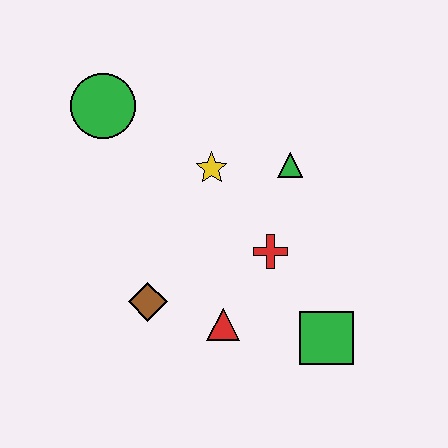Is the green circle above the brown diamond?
Yes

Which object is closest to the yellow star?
The green triangle is closest to the yellow star.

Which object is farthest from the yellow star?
The green square is farthest from the yellow star.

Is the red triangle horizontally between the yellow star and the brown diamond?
No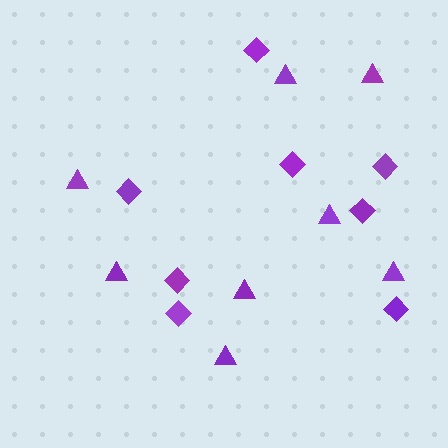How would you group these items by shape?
There are 2 groups: one group of triangles (8) and one group of diamonds (8).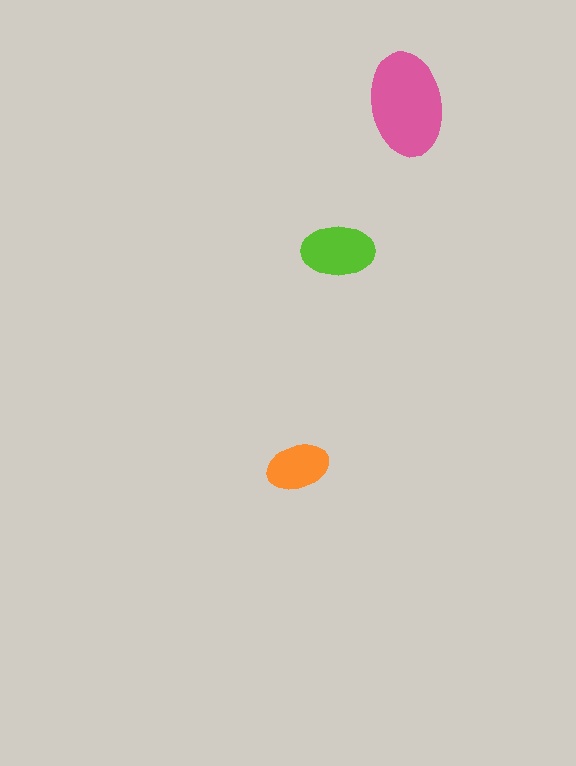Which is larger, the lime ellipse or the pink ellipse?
The pink one.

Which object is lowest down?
The orange ellipse is bottommost.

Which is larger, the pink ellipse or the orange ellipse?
The pink one.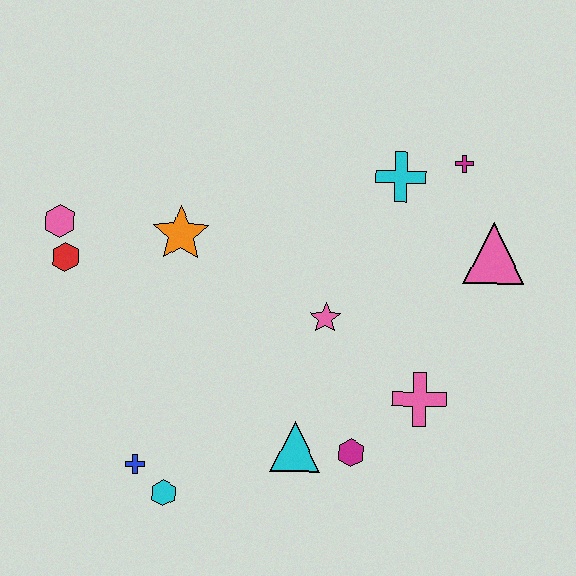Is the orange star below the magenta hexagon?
No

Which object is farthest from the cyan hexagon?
The magenta cross is farthest from the cyan hexagon.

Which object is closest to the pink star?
The pink cross is closest to the pink star.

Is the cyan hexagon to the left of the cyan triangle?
Yes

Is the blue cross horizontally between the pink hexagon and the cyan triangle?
Yes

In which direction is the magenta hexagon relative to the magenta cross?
The magenta hexagon is below the magenta cross.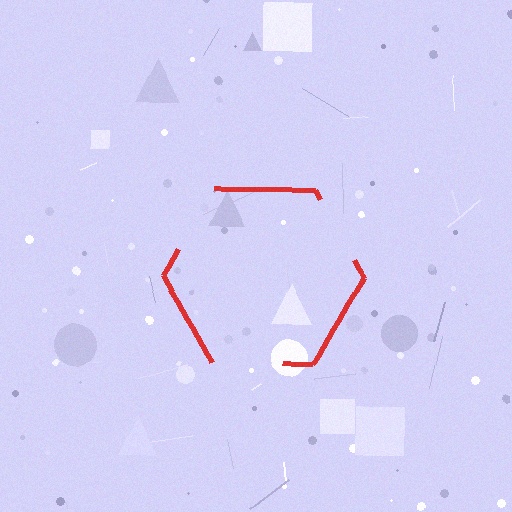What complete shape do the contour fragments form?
The contour fragments form a hexagon.